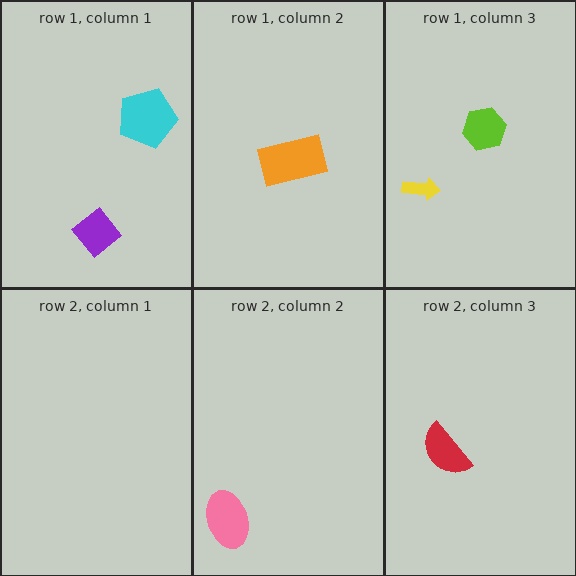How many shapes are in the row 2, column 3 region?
1.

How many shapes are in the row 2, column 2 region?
1.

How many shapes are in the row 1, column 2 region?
1.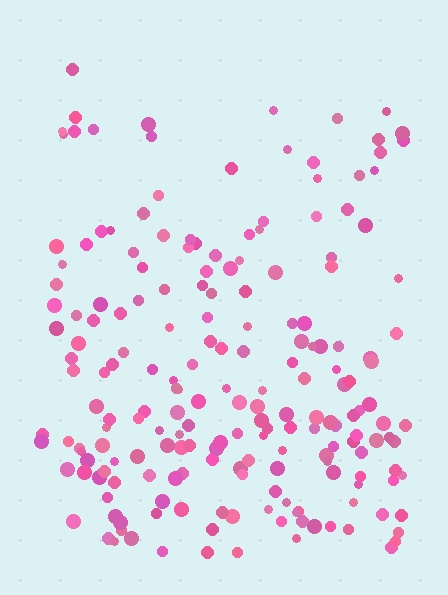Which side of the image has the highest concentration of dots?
The bottom.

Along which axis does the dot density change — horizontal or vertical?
Vertical.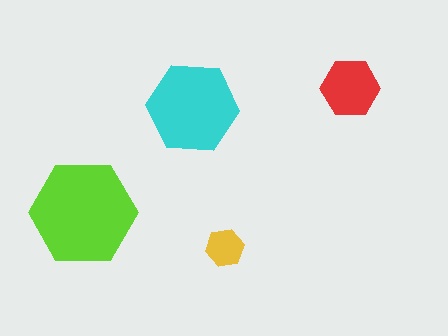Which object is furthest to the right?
The red hexagon is rightmost.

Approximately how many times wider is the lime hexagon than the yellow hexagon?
About 3 times wider.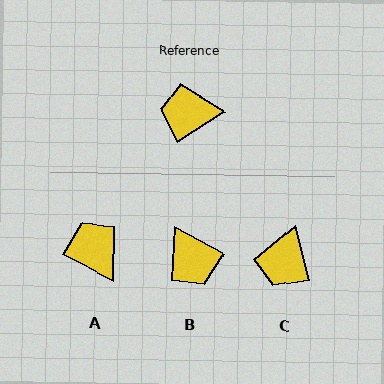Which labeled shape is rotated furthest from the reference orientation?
B, about 119 degrees away.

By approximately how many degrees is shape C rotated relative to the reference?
Approximately 72 degrees counter-clockwise.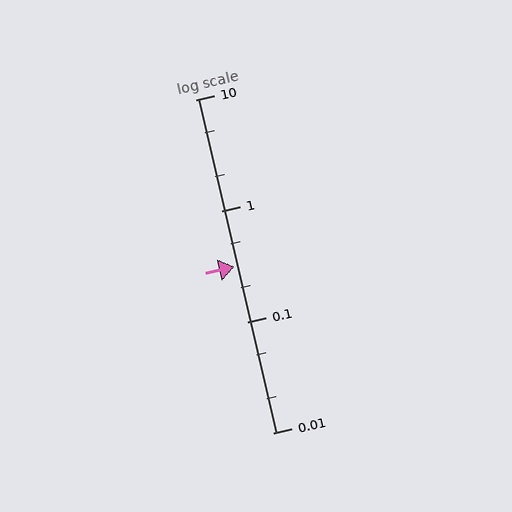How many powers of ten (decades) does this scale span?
The scale spans 3 decades, from 0.01 to 10.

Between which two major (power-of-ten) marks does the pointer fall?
The pointer is between 0.1 and 1.